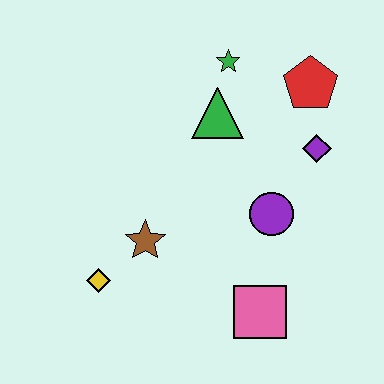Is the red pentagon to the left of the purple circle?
No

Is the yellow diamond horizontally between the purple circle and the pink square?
No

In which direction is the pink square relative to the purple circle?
The pink square is below the purple circle.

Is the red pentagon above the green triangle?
Yes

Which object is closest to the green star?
The green triangle is closest to the green star.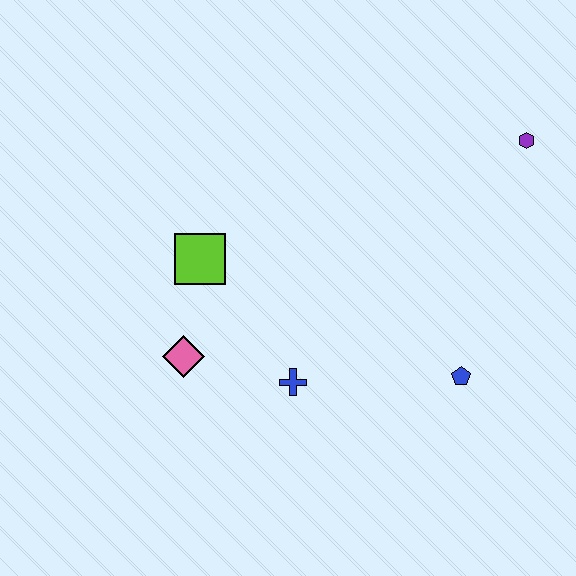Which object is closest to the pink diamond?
The lime square is closest to the pink diamond.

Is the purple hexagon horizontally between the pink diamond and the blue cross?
No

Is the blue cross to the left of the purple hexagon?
Yes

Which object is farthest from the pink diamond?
The purple hexagon is farthest from the pink diamond.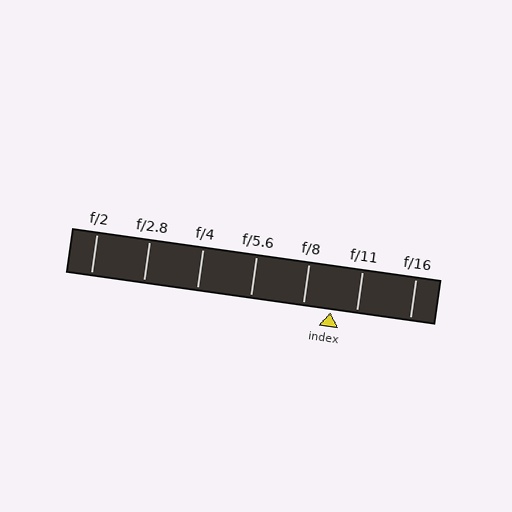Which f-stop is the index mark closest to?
The index mark is closest to f/11.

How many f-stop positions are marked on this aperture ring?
There are 7 f-stop positions marked.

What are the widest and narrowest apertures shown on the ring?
The widest aperture shown is f/2 and the narrowest is f/16.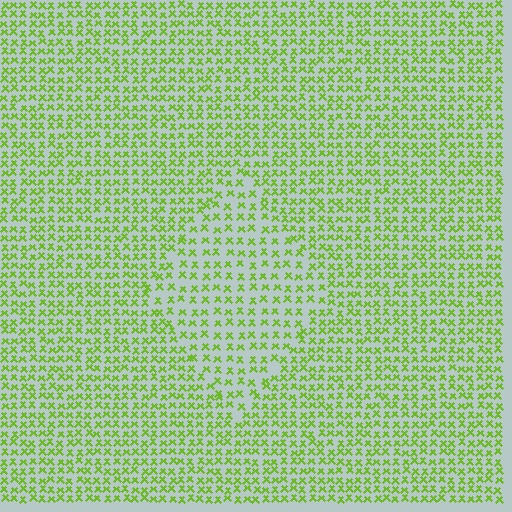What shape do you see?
I see a diamond.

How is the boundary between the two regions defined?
The boundary is defined by a change in element density (approximately 1.6x ratio). All elements are the same color, size, and shape.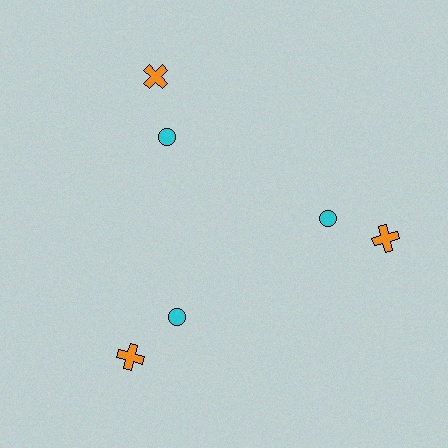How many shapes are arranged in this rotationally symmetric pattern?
There are 6 shapes, arranged in 3 groups of 2.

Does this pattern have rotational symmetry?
Yes, this pattern has 3-fold rotational symmetry. It looks the same after rotating 120 degrees around the center.